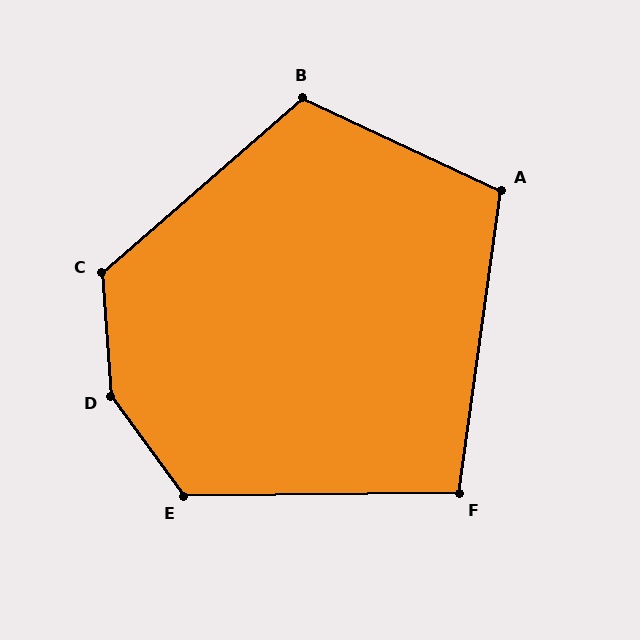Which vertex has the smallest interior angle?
F, at approximately 98 degrees.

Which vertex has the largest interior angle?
D, at approximately 148 degrees.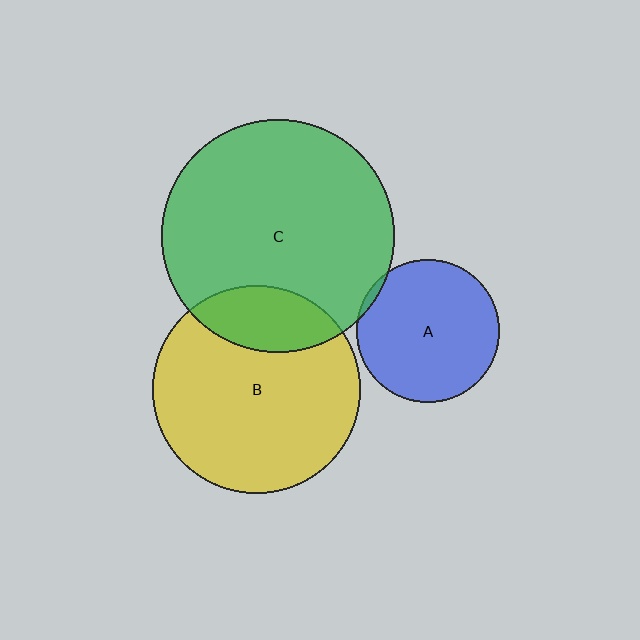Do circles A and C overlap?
Yes.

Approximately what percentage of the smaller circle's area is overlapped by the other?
Approximately 5%.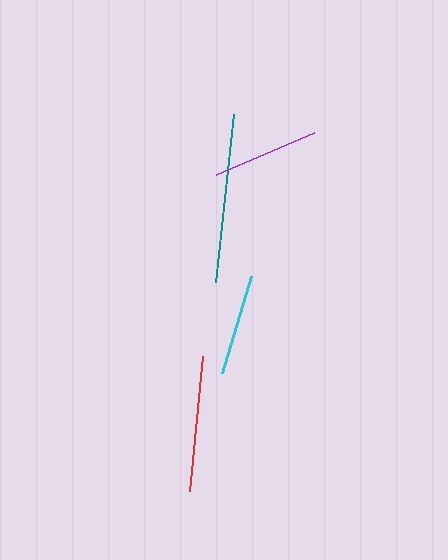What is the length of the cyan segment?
The cyan segment is approximately 101 pixels long.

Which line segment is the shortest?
The cyan line is the shortest at approximately 101 pixels.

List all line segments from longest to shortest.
From longest to shortest: teal, red, purple, cyan.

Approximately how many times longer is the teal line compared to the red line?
The teal line is approximately 1.2 times the length of the red line.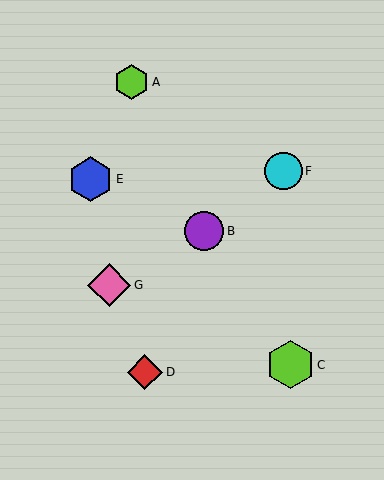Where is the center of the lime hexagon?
The center of the lime hexagon is at (131, 82).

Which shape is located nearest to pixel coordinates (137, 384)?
The red diamond (labeled D) at (145, 372) is nearest to that location.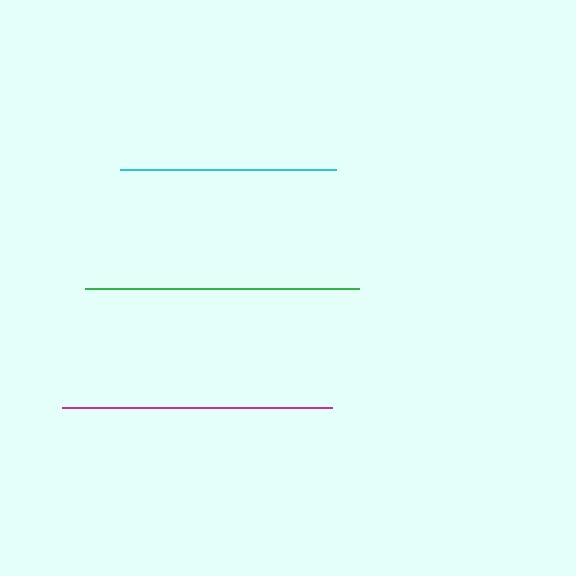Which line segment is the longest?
The green line is the longest at approximately 273 pixels.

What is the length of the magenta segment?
The magenta segment is approximately 270 pixels long.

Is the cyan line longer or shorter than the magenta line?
The magenta line is longer than the cyan line.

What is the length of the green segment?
The green segment is approximately 273 pixels long.